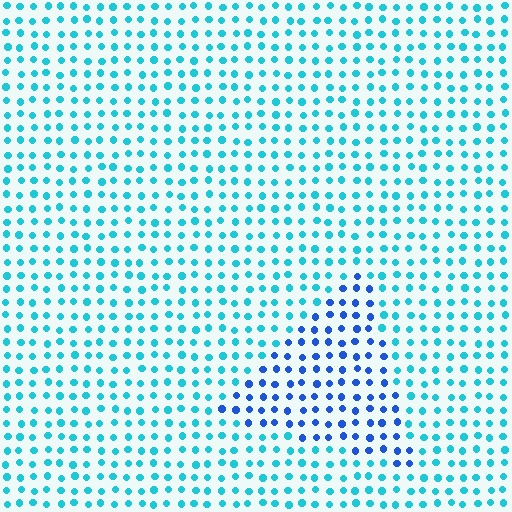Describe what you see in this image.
The image is filled with small cyan elements in a uniform arrangement. A triangle-shaped region is visible where the elements are tinted to a slightly different hue, forming a subtle color boundary.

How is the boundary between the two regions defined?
The boundary is defined purely by a slight shift in hue (about 38 degrees). Spacing, size, and orientation are identical on both sides.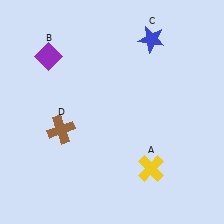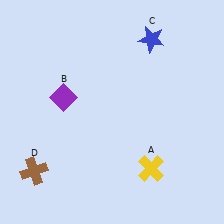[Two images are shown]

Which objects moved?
The objects that moved are: the purple diamond (B), the brown cross (D).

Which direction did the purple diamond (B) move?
The purple diamond (B) moved down.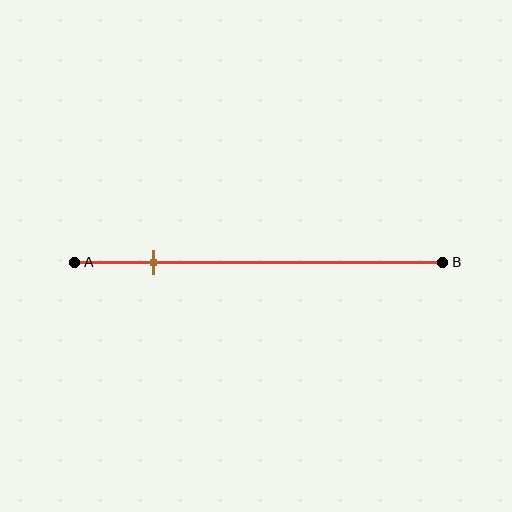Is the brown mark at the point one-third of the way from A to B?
No, the mark is at about 20% from A, not at the 33% one-third point.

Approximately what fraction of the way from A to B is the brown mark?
The brown mark is approximately 20% of the way from A to B.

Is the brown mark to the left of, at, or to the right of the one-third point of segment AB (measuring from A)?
The brown mark is to the left of the one-third point of segment AB.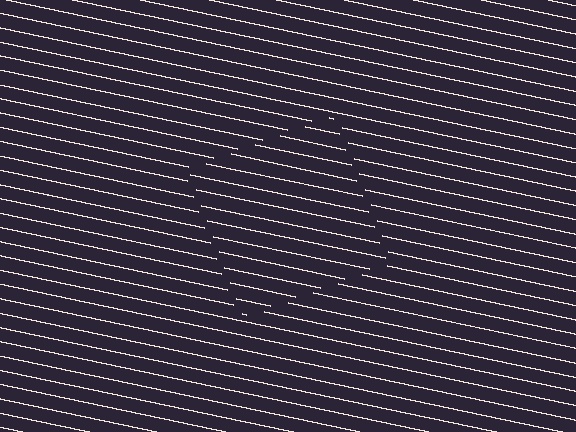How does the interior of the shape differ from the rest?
The interior of the shape contains the same grating, shifted by half a period — the contour is defined by the phase discontinuity where line-ends from the inner and outer gratings abut.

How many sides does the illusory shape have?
4 sides — the line-ends trace a square.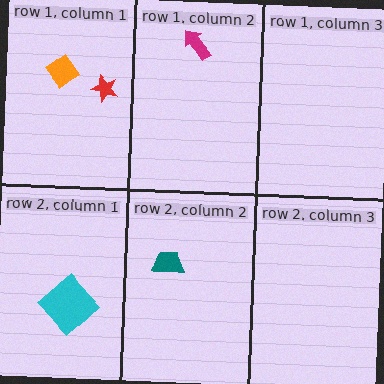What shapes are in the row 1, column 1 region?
The red star, the orange diamond.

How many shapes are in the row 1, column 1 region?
2.